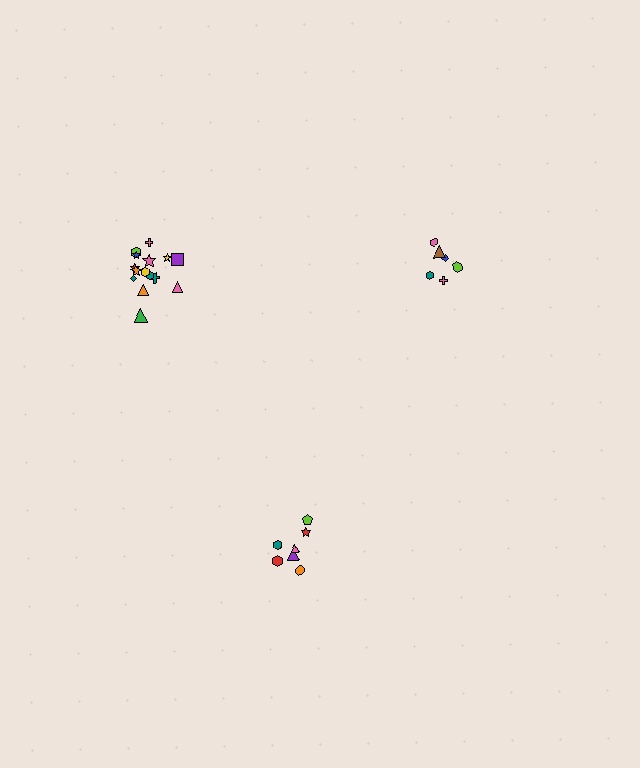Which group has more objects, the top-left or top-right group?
The top-left group.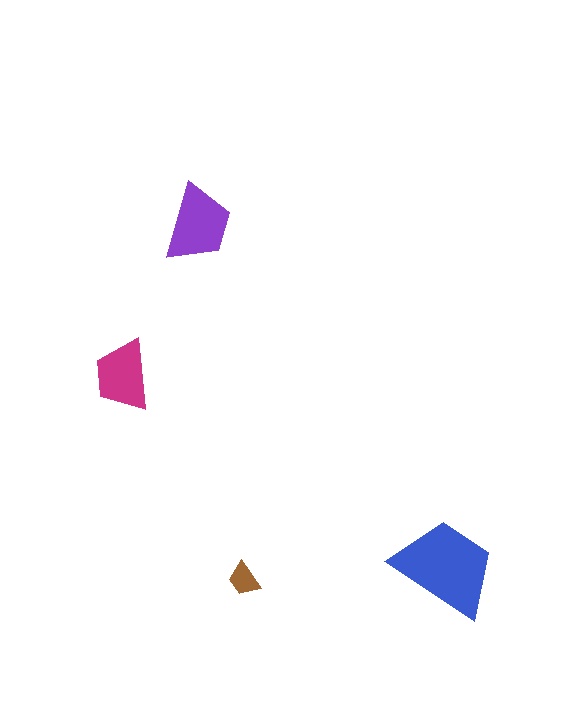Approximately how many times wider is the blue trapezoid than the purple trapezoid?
About 1.5 times wider.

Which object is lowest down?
The brown trapezoid is bottommost.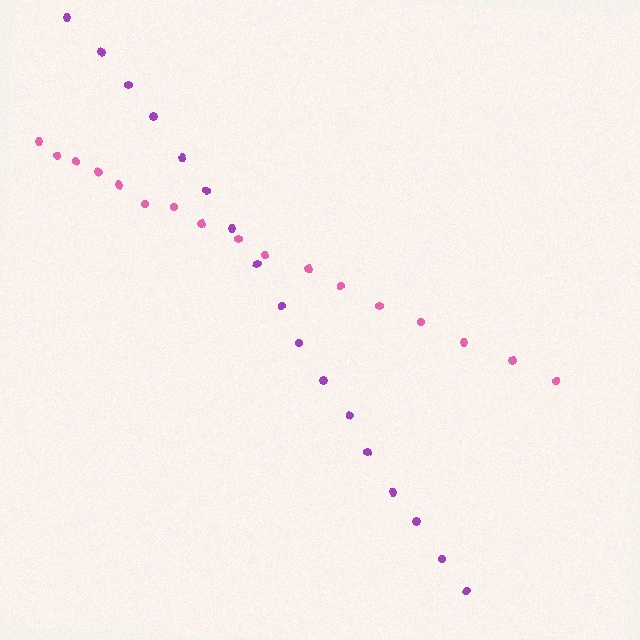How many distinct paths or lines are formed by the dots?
There are 2 distinct paths.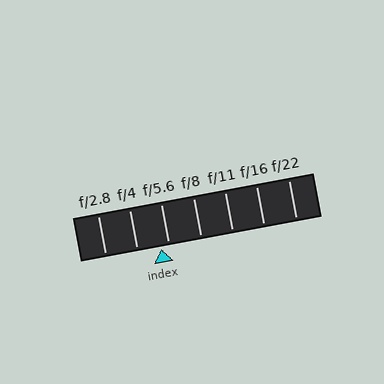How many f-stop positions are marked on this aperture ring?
There are 7 f-stop positions marked.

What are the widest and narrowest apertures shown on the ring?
The widest aperture shown is f/2.8 and the narrowest is f/22.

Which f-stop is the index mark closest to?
The index mark is closest to f/5.6.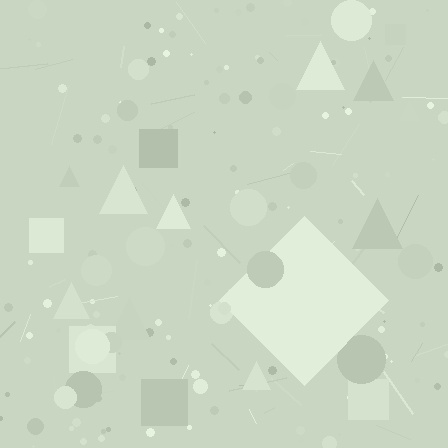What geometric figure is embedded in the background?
A diamond is embedded in the background.